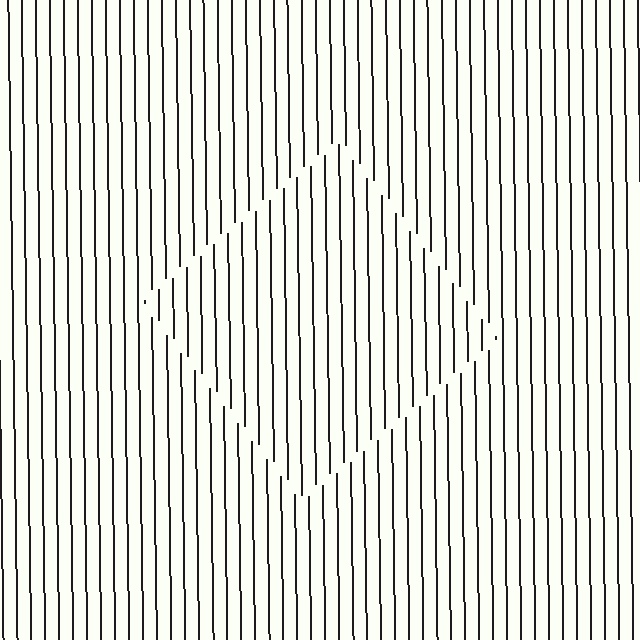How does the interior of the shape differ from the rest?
The interior of the shape contains the same grating, shifted by half a period — the contour is defined by the phase discontinuity where line-ends from the inner and outer gratings abut.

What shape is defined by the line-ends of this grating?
An illusory square. The interior of the shape contains the same grating, shifted by half a period — the contour is defined by the phase discontinuity where line-ends from the inner and outer gratings abut.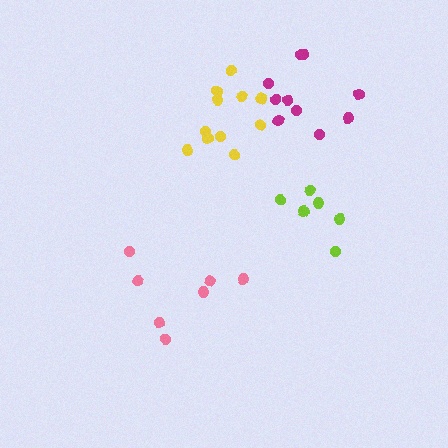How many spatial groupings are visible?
There are 4 spatial groupings.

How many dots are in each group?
Group 1: 6 dots, Group 2: 11 dots, Group 3: 10 dots, Group 4: 7 dots (34 total).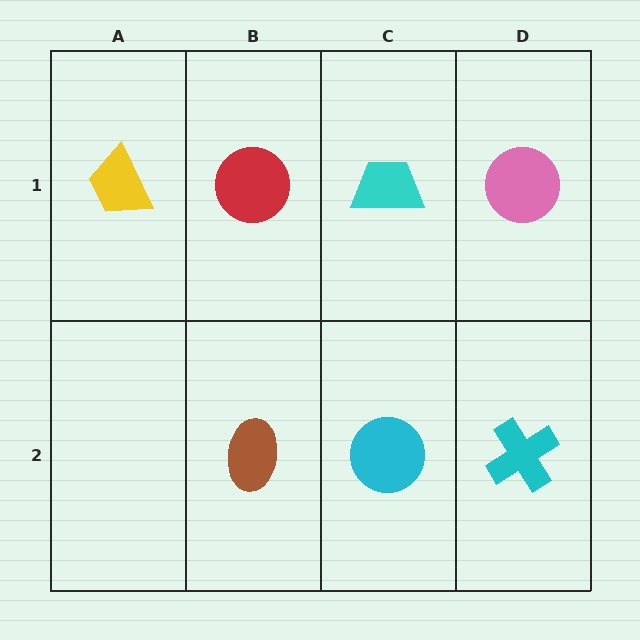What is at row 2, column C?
A cyan circle.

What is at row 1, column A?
A yellow trapezoid.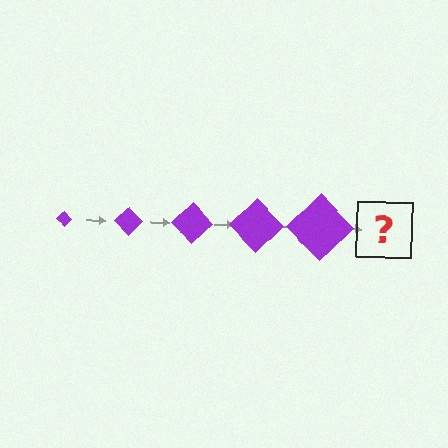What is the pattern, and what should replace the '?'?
The pattern is that the diamond gets progressively larger each step. The '?' should be a purple diamond, larger than the previous one.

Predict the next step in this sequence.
The next step is a purple diamond, larger than the previous one.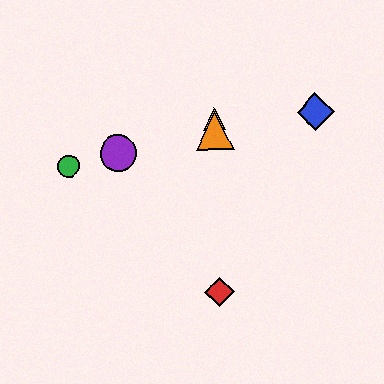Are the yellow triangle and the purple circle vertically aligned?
No, the yellow triangle is at x≈214 and the purple circle is at x≈118.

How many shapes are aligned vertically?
3 shapes (the red diamond, the yellow triangle, the orange triangle) are aligned vertically.